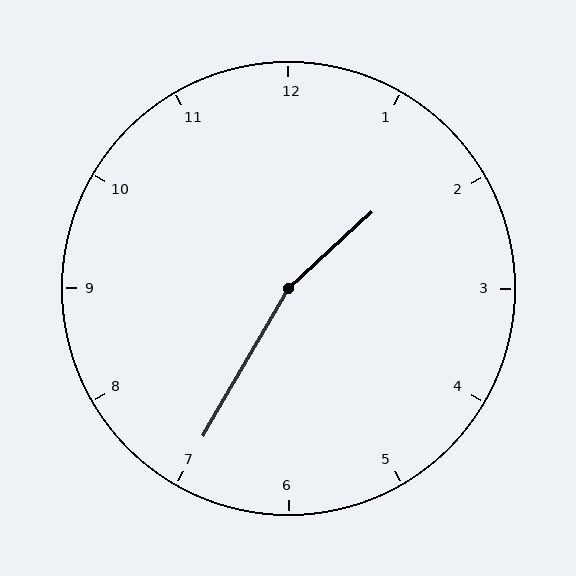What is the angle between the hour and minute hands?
Approximately 162 degrees.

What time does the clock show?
1:35.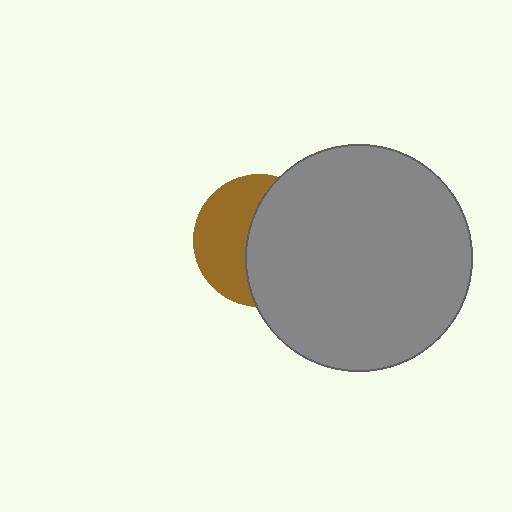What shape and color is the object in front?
The object in front is a gray circle.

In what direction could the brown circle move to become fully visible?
The brown circle could move left. That would shift it out from behind the gray circle entirely.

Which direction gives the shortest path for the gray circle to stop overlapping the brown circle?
Moving right gives the shortest separation.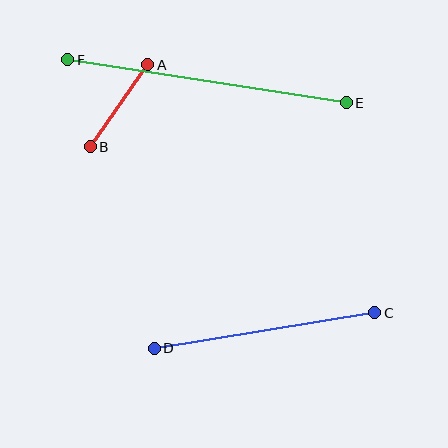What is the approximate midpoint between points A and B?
The midpoint is at approximately (119, 106) pixels.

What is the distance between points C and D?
The distance is approximately 223 pixels.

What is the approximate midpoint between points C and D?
The midpoint is at approximately (264, 330) pixels.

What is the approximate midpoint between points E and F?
The midpoint is at approximately (207, 81) pixels.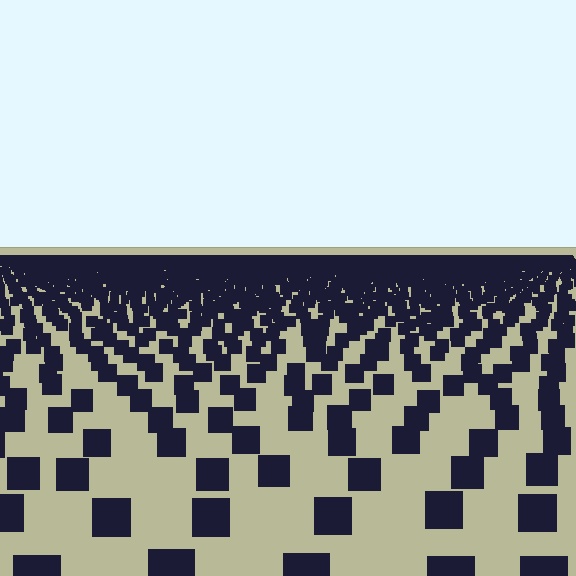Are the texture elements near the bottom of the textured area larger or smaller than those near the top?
Larger. Near the bottom, elements are closer to the viewer and appear at a bigger on-screen size.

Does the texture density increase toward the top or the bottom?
Density increases toward the top.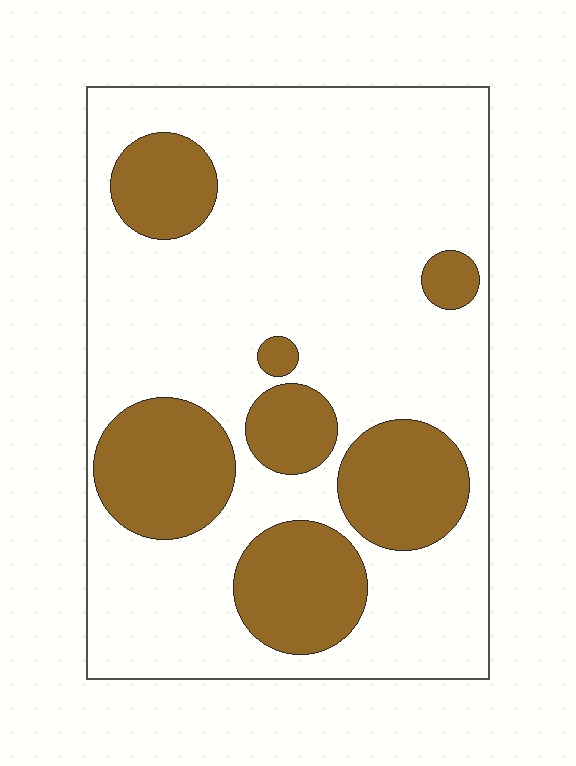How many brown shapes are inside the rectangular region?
7.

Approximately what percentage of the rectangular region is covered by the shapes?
Approximately 25%.